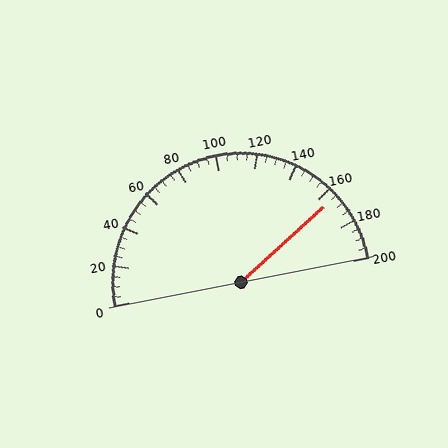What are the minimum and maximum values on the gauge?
The gauge ranges from 0 to 200.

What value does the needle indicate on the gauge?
The needle indicates approximately 165.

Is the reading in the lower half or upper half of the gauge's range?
The reading is in the upper half of the range (0 to 200).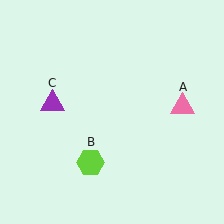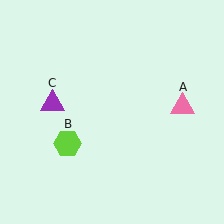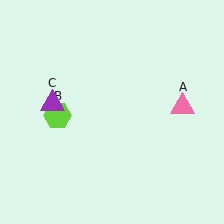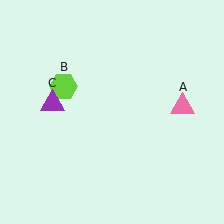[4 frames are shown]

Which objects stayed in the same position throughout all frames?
Pink triangle (object A) and purple triangle (object C) remained stationary.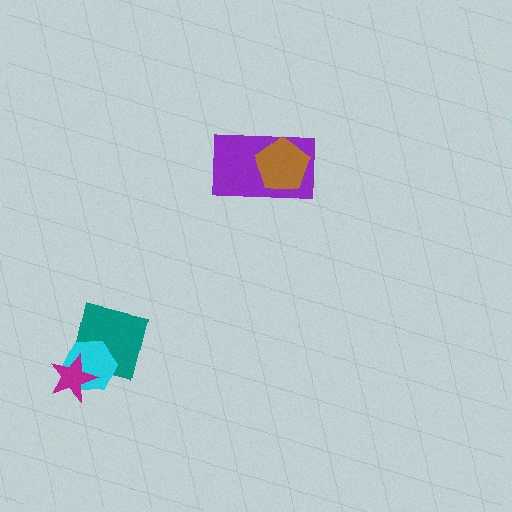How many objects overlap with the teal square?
2 objects overlap with the teal square.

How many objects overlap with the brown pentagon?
1 object overlaps with the brown pentagon.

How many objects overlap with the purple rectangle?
1 object overlaps with the purple rectangle.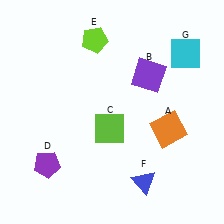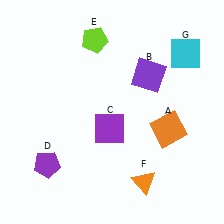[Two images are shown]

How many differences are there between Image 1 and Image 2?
There are 2 differences between the two images.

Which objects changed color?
C changed from lime to purple. F changed from blue to orange.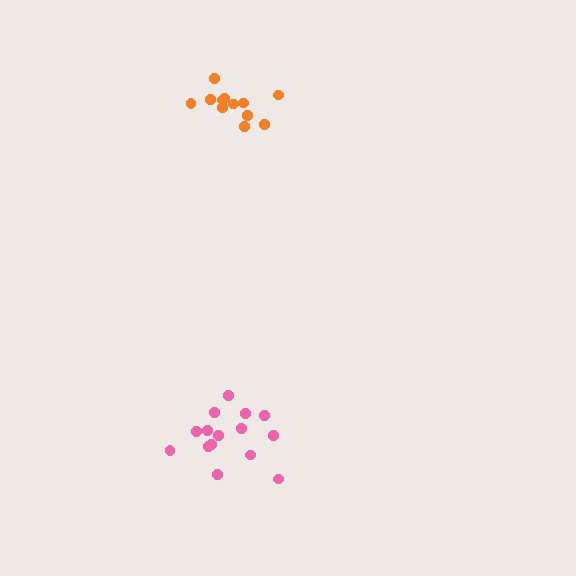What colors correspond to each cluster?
The clusters are colored: orange, pink.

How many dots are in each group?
Group 1: 12 dots, Group 2: 15 dots (27 total).